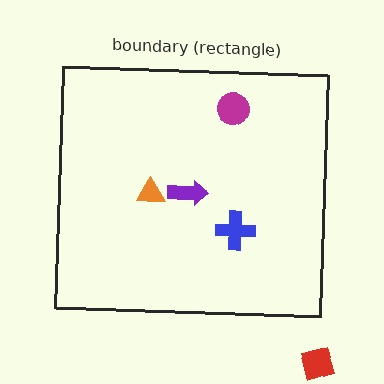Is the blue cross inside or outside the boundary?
Inside.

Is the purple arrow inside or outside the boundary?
Inside.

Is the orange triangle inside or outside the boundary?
Inside.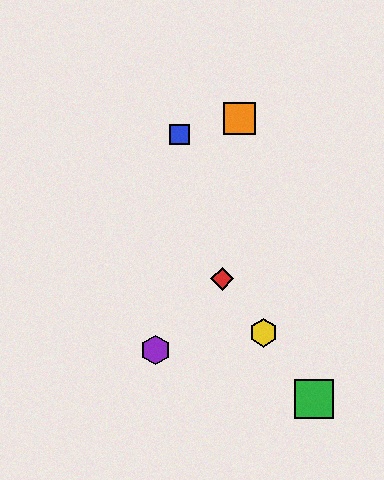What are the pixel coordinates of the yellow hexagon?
The yellow hexagon is at (263, 333).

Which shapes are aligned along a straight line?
The red diamond, the green square, the yellow hexagon are aligned along a straight line.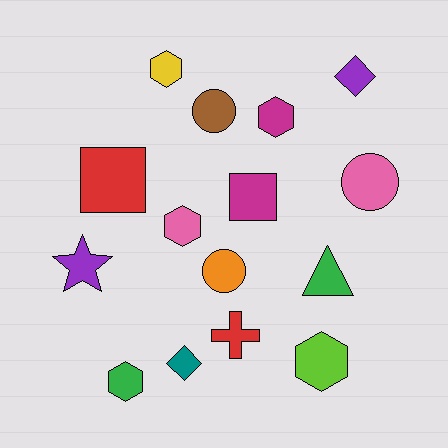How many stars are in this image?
There is 1 star.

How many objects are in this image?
There are 15 objects.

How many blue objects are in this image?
There are no blue objects.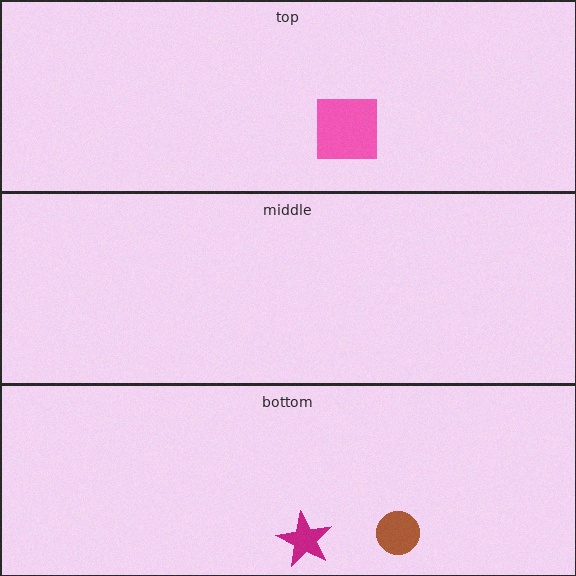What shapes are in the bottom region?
The brown circle, the magenta star.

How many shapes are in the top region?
1.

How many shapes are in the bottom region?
2.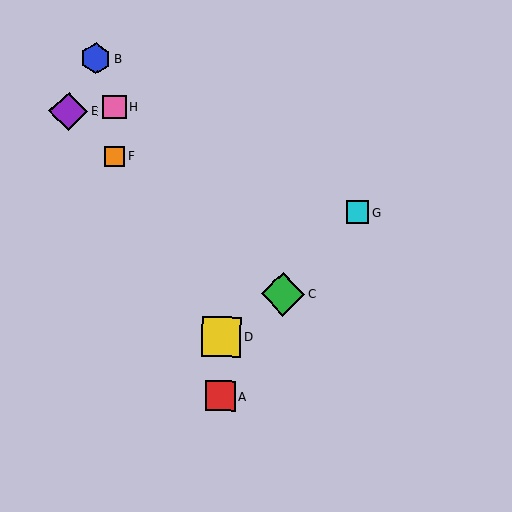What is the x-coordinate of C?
Object C is at x≈283.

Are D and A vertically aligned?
Yes, both are at x≈222.